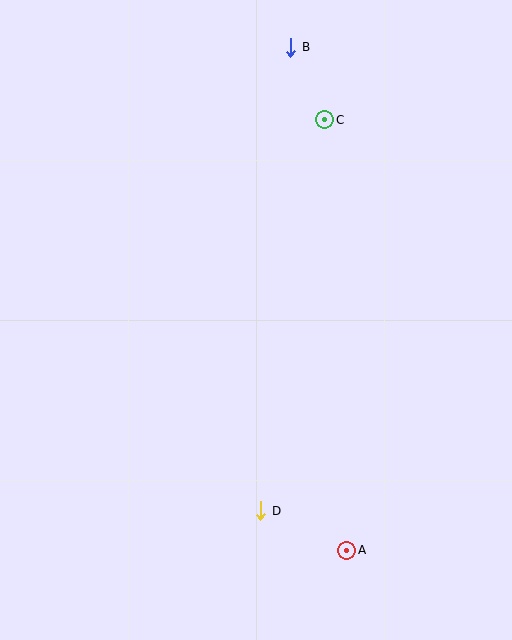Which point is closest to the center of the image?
Point D at (261, 511) is closest to the center.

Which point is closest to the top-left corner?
Point B is closest to the top-left corner.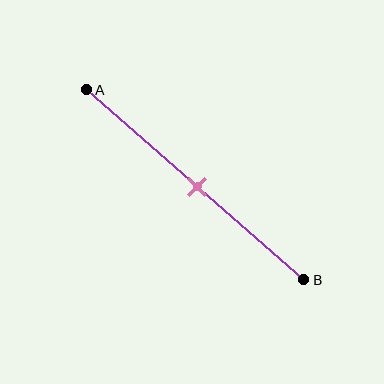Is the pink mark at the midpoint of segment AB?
Yes, the mark is approximately at the midpoint.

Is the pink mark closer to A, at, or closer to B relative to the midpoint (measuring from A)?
The pink mark is approximately at the midpoint of segment AB.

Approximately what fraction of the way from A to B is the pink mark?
The pink mark is approximately 50% of the way from A to B.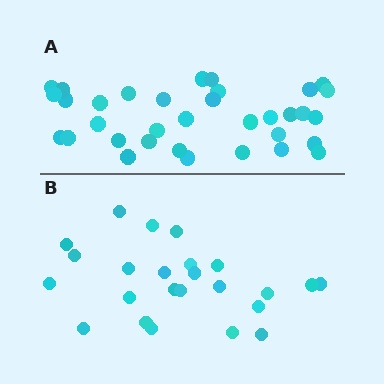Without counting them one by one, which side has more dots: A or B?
Region A (the top region) has more dots.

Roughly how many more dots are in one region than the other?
Region A has roughly 10 or so more dots than region B.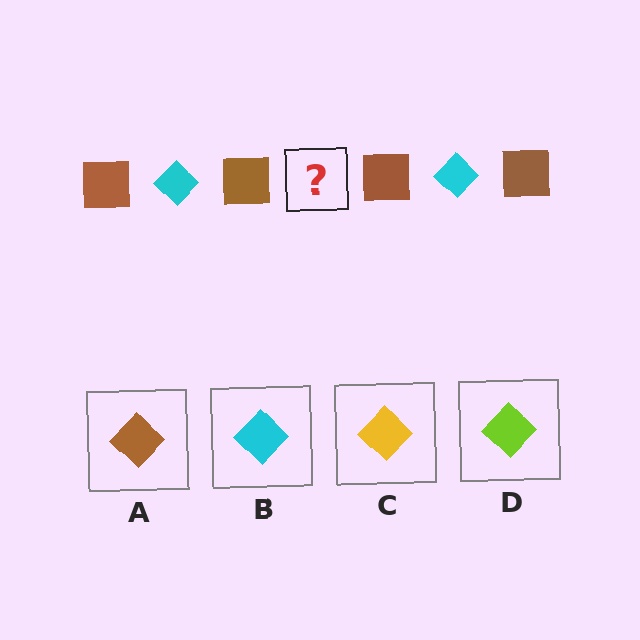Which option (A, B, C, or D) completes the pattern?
B.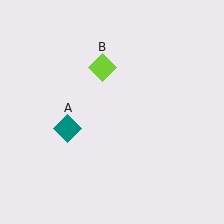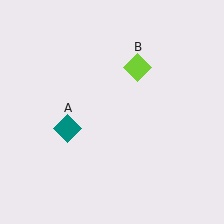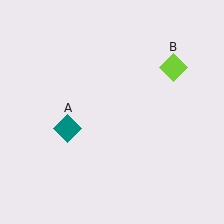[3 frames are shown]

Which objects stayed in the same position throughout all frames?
Teal diamond (object A) remained stationary.